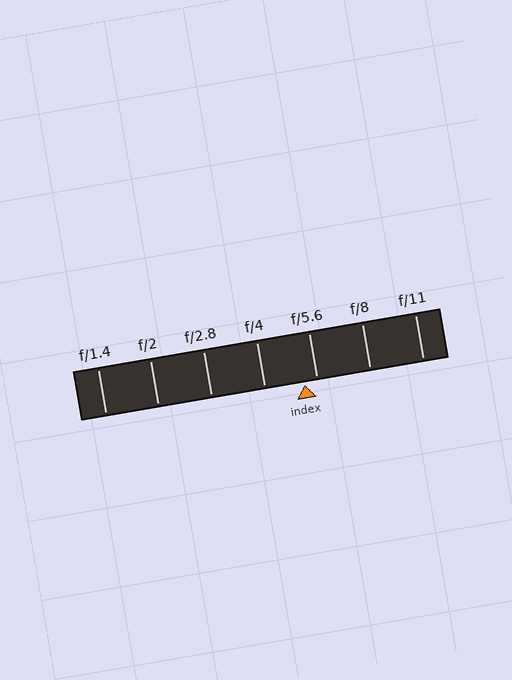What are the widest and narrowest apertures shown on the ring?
The widest aperture shown is f/1.4 and the narrowest is f/11.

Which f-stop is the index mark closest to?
The index mark is closest to f/5.6.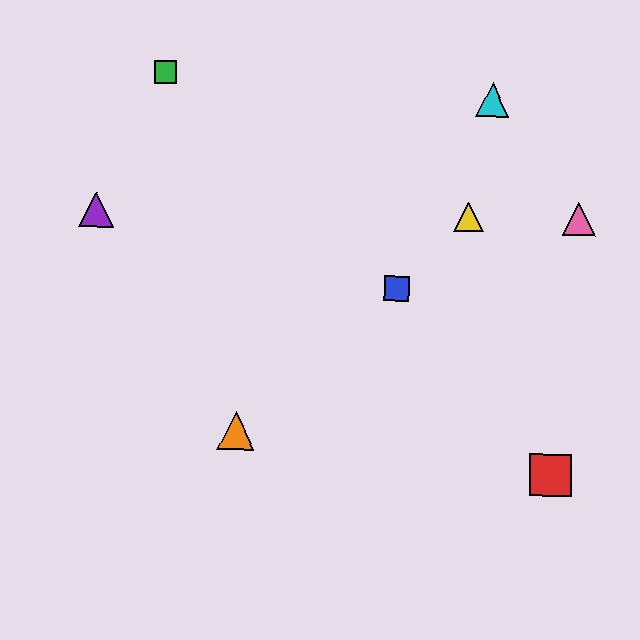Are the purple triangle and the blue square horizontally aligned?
No, the purple triangle is at y≈209 and the blue square is at y≈288.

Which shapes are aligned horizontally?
The yellow triangle, the purple triangle, the pink triangle are aligned horizontally.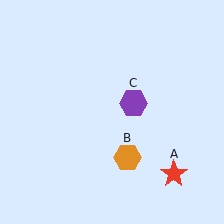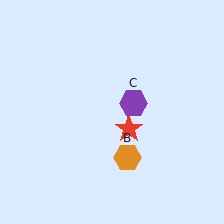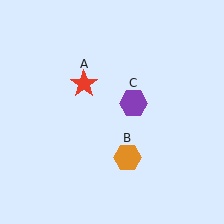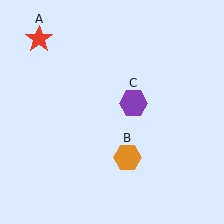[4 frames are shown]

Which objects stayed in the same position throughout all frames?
Orange hexagon (object B) and purple hexagon (object C) remained stationary.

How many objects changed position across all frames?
1 object changed position: red star (object A).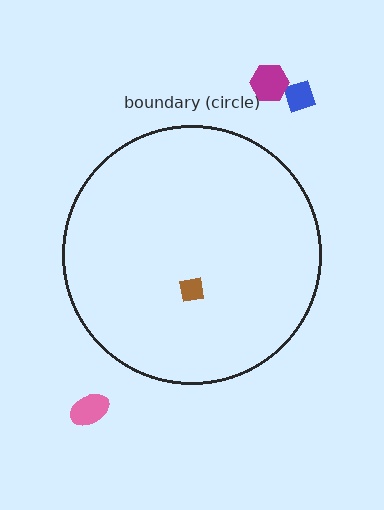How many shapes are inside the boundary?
1 inside, 3 outside.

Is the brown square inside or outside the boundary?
Inside.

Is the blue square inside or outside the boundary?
Outside.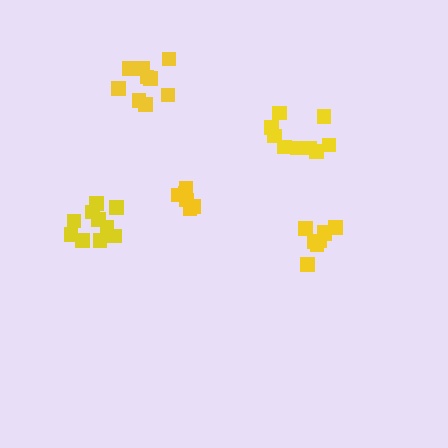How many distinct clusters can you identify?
There are 5 distinct clusters.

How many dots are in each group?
Group 1: 6 dots, Group 2: 8 dots, Group 3: 9 dots, Group 4: 10 dots, Group 5: 9 dots (42 total).